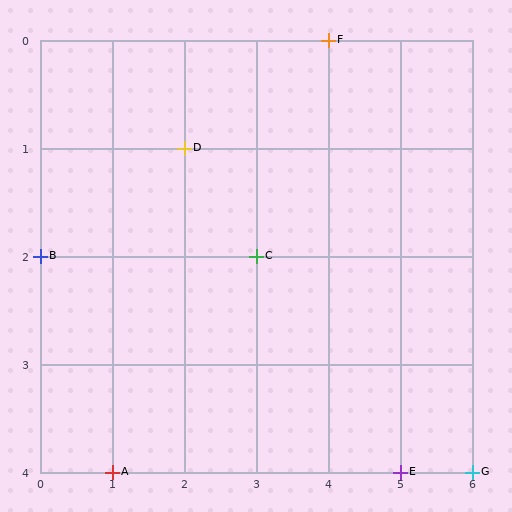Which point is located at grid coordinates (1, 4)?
Point A is at (1, 4).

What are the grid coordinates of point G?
Point G is at grid coordinates (6, 4).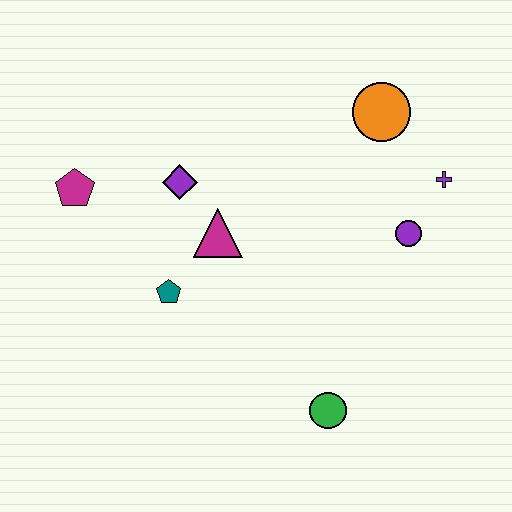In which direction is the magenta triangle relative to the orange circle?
The magenta triangle is to the left of the orange circle.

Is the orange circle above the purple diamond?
Yes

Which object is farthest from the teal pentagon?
The purple cross is farthest from the teal pentagon.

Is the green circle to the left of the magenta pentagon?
No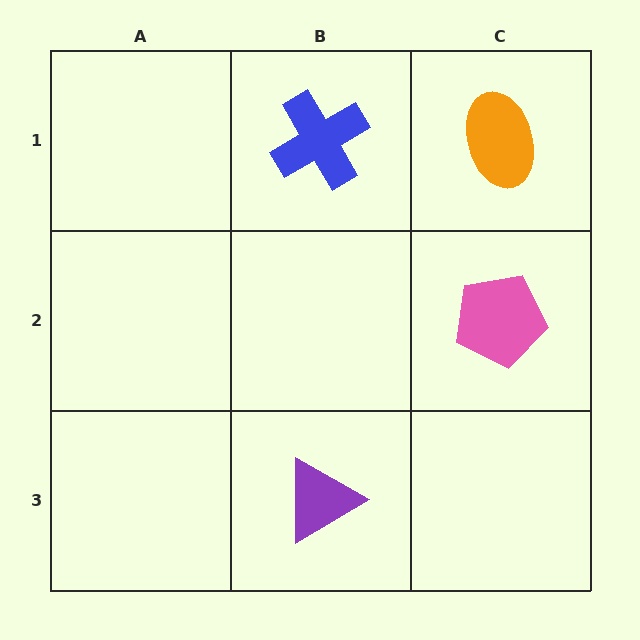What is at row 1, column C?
An orange ellipse.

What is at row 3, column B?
A purple triangle.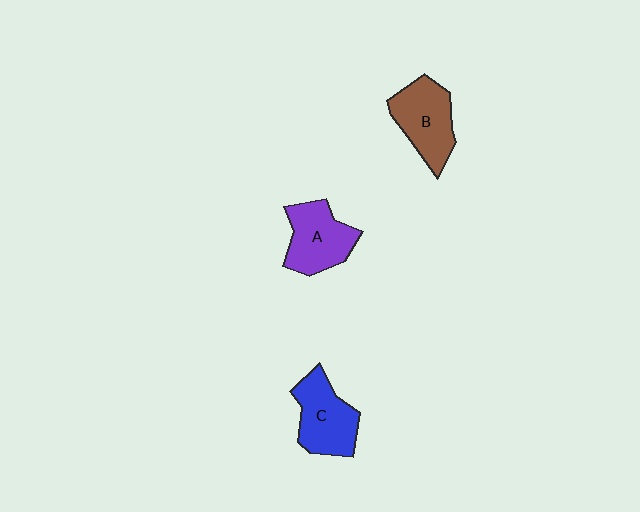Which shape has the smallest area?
Shape A (purple).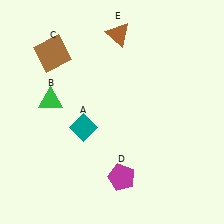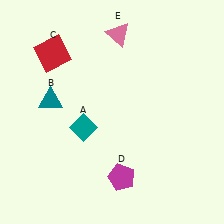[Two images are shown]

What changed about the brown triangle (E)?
In Image 1, E is brown. In Image 2, it changed to pink.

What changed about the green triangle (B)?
In Image 1, B is green. In Image 2, it changed to teal.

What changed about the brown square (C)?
In Image 1, C is brown. In Image 2, it changed to red.